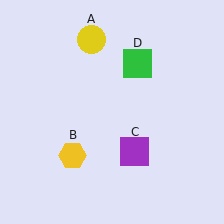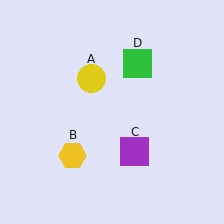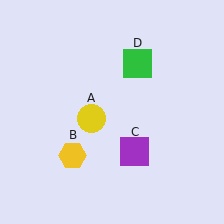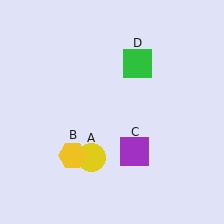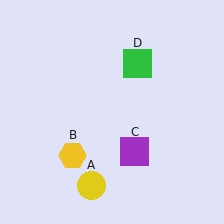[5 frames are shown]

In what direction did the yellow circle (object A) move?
The yellow circle (object A) moved down.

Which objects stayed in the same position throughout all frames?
Yellow hexagon (object B) and purple square (object C) and green square (object D) remained stationary.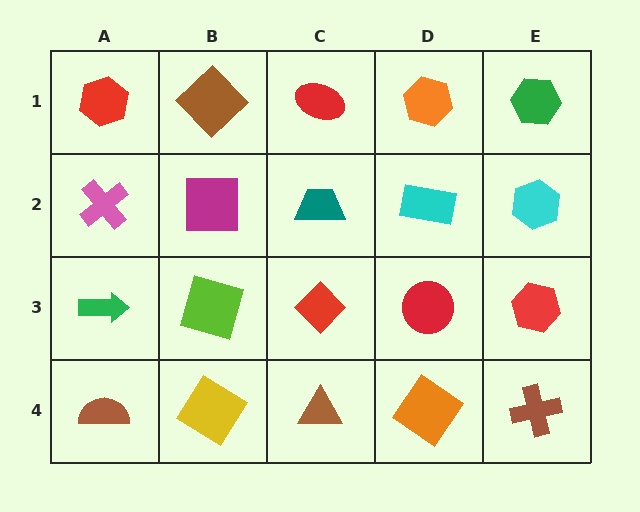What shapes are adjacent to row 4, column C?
A red diamond (row 3, column C), a yellow diamond (row 4, column B), an orange diamond (row 4, column D).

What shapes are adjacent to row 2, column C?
A red ellipse (row 1, column C), a red diamond (row 3, column C), a magenta square (row 2, column B), a cyan rectangle (row 2, column D).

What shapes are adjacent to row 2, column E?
A green hexagon (row 1, column E), a red hexagon (row 3, column E), a cyan rectangle (row 2, column D).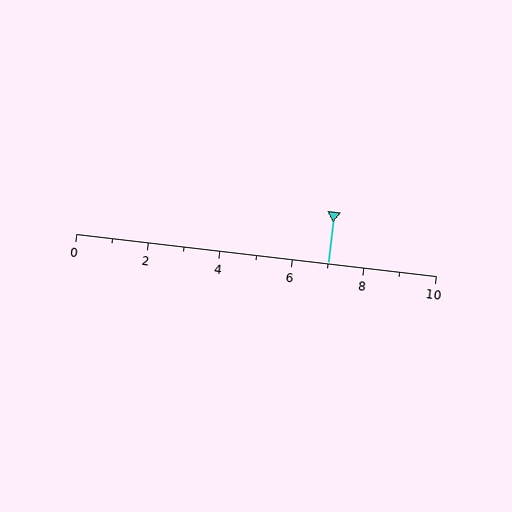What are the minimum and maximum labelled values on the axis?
The axis runs from 0 to 10.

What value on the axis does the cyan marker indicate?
The marker indicates approximately 7.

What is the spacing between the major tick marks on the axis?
The major ticks are spaced 2 apart.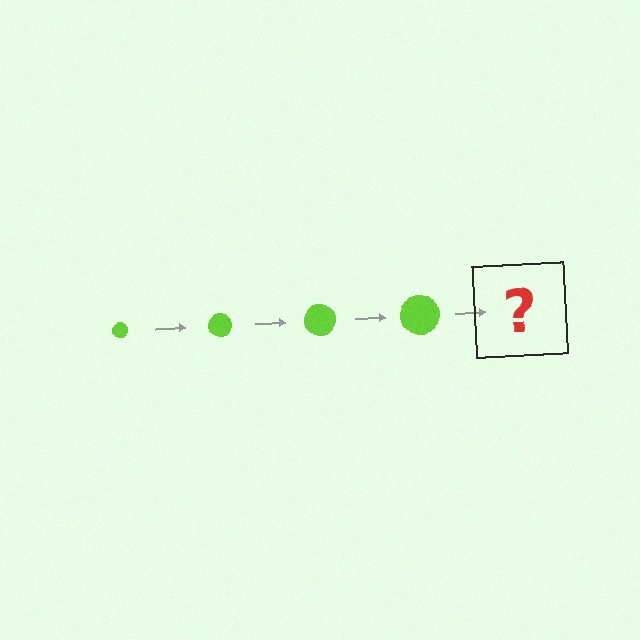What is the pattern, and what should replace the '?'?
The pattern is that the circle gets progressively larger each step. The '?' should be a lime circle, larger than the previous one.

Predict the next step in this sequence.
The next step is a lime circle, larger than the previous one.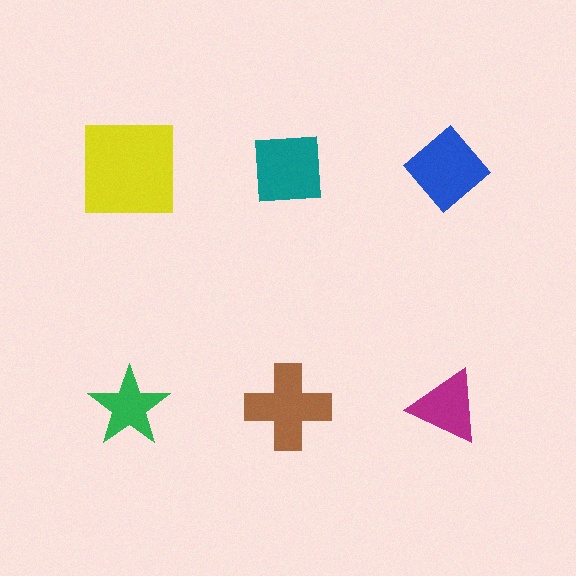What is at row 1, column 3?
A blue diamond.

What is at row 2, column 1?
A green star.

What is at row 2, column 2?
A brown cross.